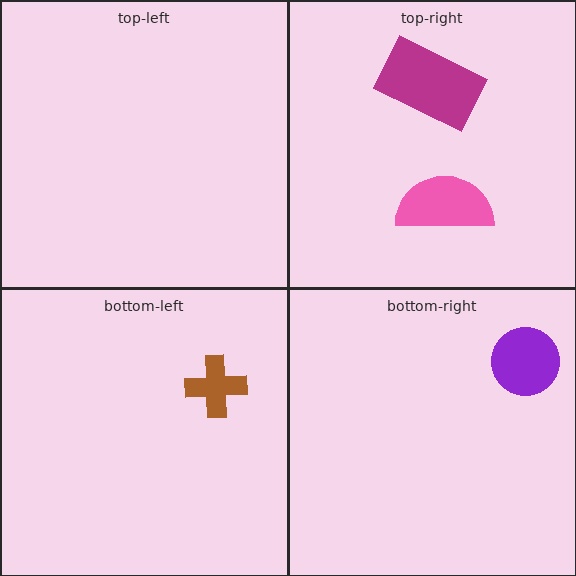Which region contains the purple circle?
The bottom-right region.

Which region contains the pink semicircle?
The top-right region.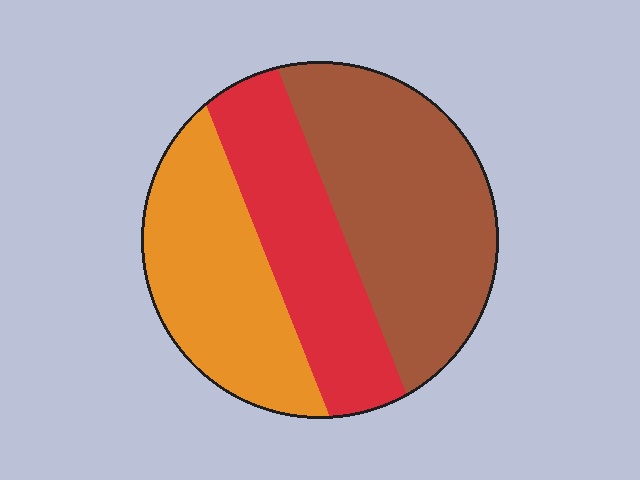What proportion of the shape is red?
Red covers around 30% of the shape.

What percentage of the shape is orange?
Orange covers roughly 30% of the shape.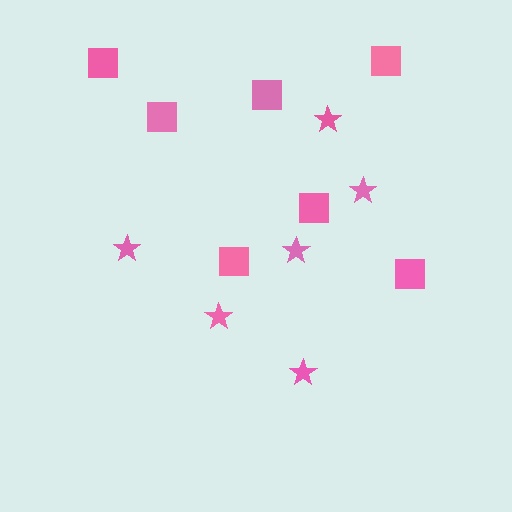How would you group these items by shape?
There are 2 groups: one group of stars (6) and one group of squares (7).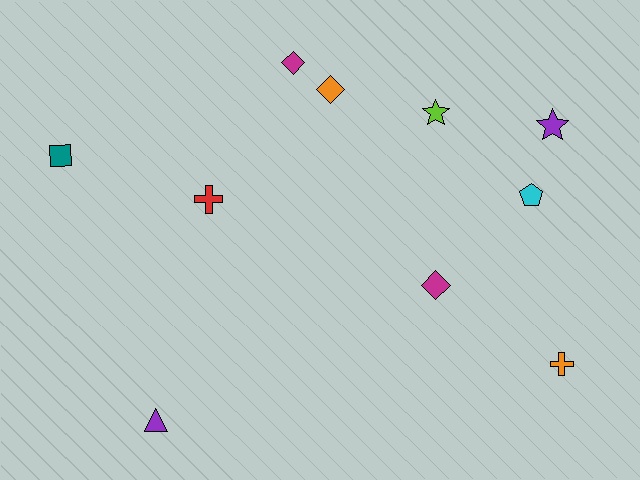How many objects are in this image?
There are 10 objects.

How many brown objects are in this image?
There are no brown objects.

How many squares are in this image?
There is 1 square.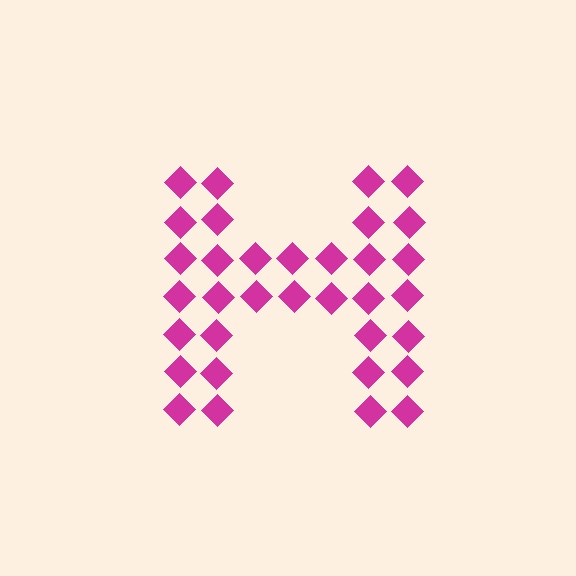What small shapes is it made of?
It is made of small diamonds.